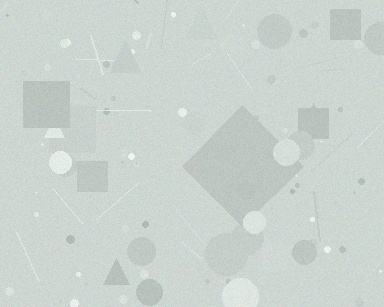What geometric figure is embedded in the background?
A diamond is embedded in the background.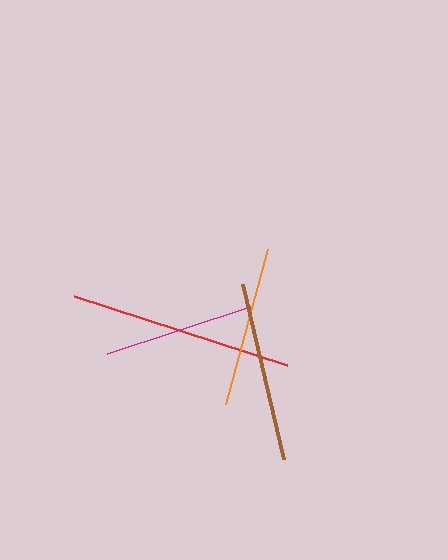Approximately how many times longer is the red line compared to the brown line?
The red line is approximately 1.2 times the length of the brown line.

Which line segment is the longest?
The red line is the longest at approximately 223 pixels.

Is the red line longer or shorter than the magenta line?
The red line is longer than the magenta line.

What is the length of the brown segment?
The brown segment is approximately 180 pixels long.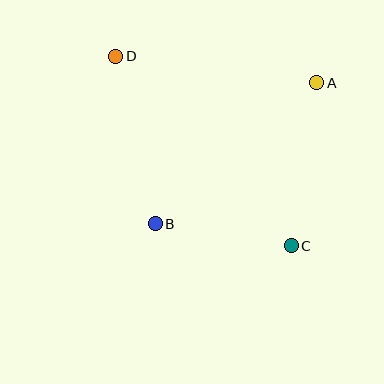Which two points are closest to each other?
Points B and C are closest to each other.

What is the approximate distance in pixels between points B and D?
The distance between B and D is approximately 172 pixels.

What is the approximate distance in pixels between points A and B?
The distance between A and B is approximately 214 pixels.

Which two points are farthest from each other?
Points C and D are farthest from each other.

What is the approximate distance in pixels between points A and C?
The distance between A and C is approximately 165 pixels.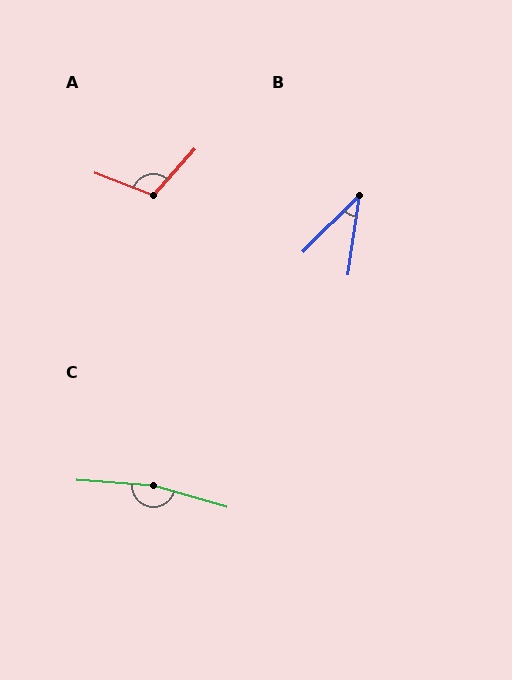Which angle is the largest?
C, at approximately 168 degrees.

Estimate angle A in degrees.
Approximately 111 degrees.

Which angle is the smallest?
B, at approximately 37 degrees.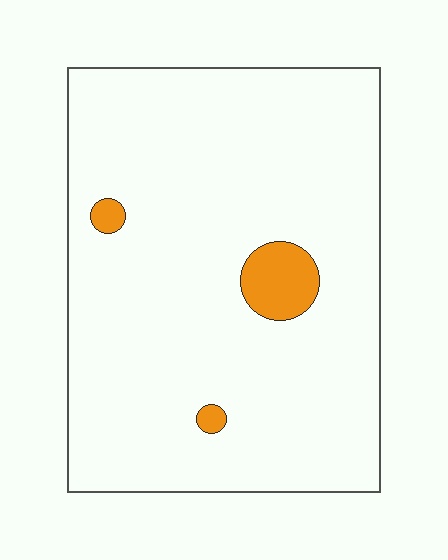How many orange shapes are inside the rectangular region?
3.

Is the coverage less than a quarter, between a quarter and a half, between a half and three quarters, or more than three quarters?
Less than a quarter.